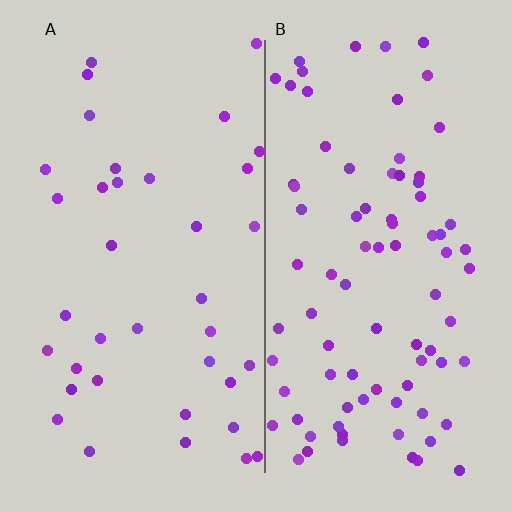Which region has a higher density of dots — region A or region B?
B (the right).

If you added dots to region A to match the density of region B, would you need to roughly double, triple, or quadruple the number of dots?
Approximately double.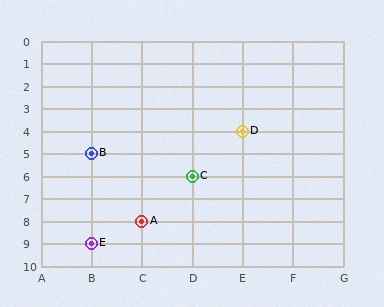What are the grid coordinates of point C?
Point C is at grid coordinates (D, 6).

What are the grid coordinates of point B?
Point B is at grid coordinates (B, 5).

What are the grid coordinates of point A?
Point A is at grid coordinates (C, 8).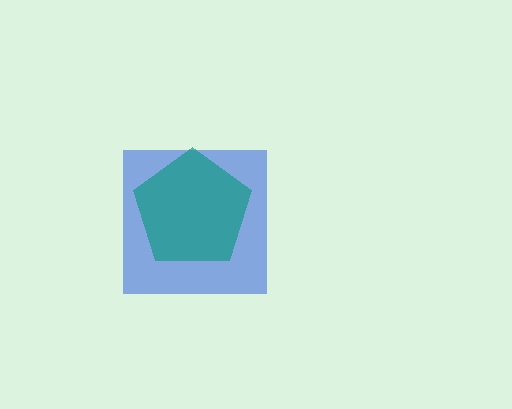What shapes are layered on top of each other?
The layered shapes are: a blue square, a teal pentagon.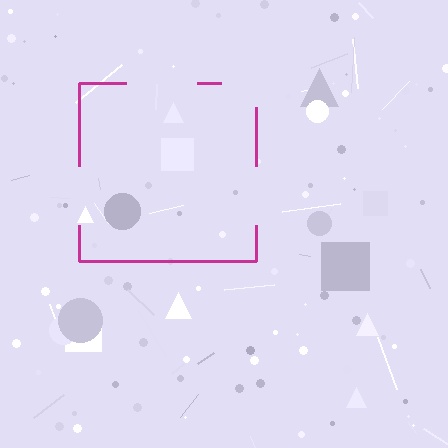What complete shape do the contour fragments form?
The contour fragments form a square.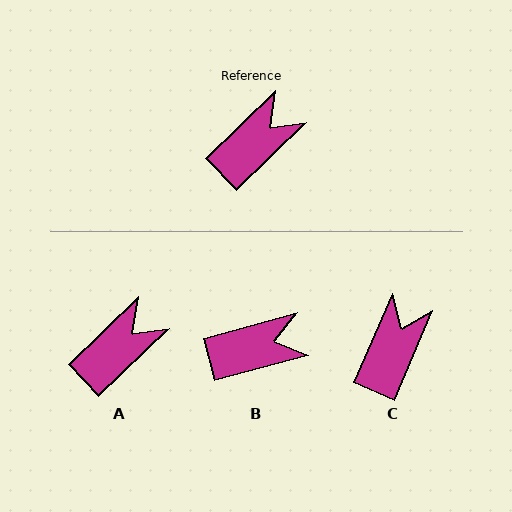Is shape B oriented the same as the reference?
No, it is off by about 29 degrees.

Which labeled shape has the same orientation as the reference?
A.